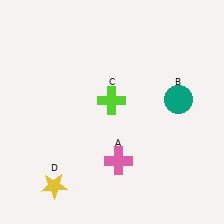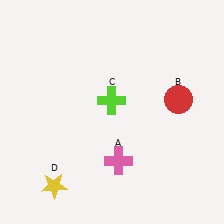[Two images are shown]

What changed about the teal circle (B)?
In Image 1, B is teal. In Image 2, it changed to red.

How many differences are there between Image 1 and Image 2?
There is 1 difference between the two images.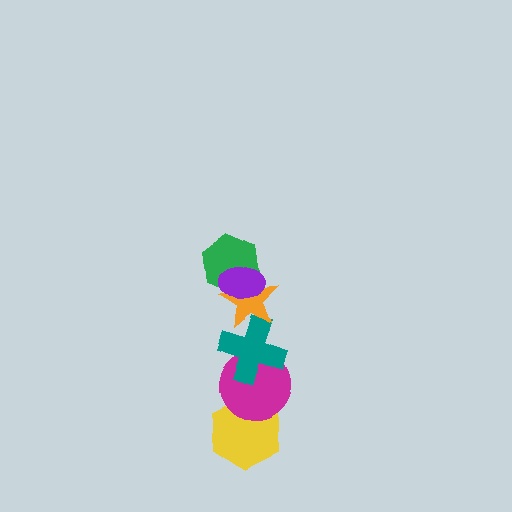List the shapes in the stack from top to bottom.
From top to bottom: the purple ellipse, the green hexagon, the orange star, the teal cross, the magenta circle, the yellow hexagon.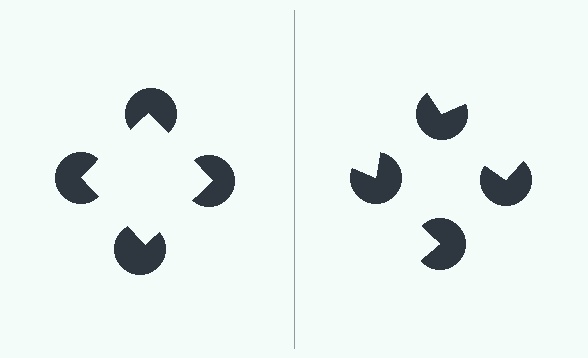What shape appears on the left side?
An illusory square.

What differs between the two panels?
The pac-man discs are positioned identically on both sides; only the wedge orientations differ. On the left they align to a square; on the right they are misaligned.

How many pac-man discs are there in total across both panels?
8 — 4 on each side.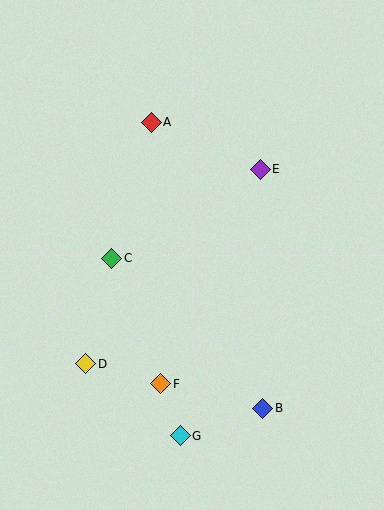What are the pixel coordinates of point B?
Point B is at (263, 408).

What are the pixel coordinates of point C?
Point C is at (112, 258).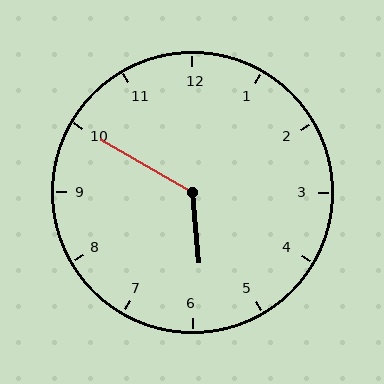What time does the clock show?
5:50.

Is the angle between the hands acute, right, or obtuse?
It is obtuse.